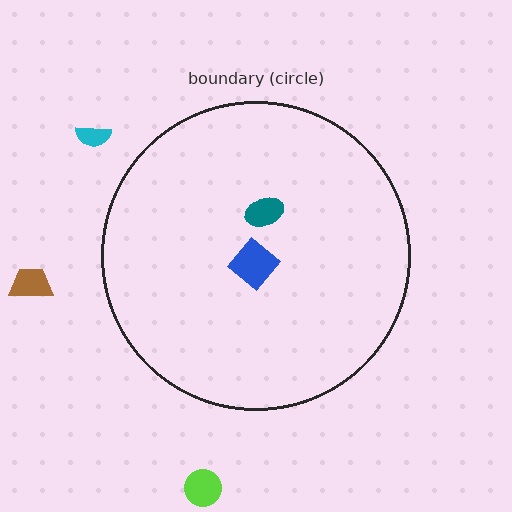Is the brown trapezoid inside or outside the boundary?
Outside.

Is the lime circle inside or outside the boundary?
Outside.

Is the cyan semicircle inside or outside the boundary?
Outside.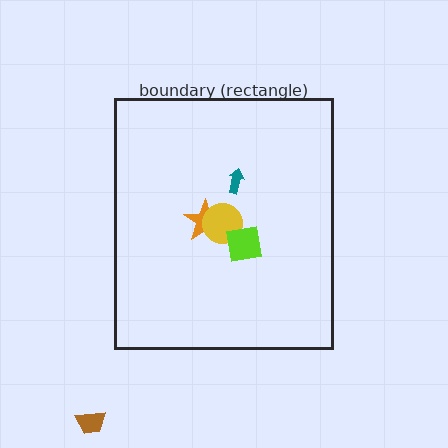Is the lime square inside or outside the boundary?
Inside.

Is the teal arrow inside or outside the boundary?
Inside.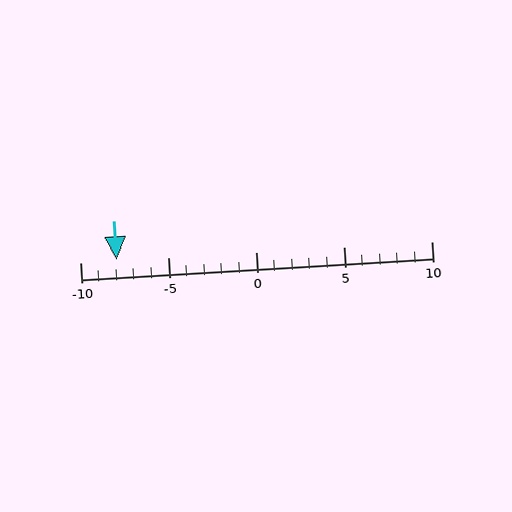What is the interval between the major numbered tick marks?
The major tick marks are spaced 5 units apart.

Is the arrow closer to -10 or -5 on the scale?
The arrow is closer to -10.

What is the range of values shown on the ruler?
The ruler shows values from -10 to 10.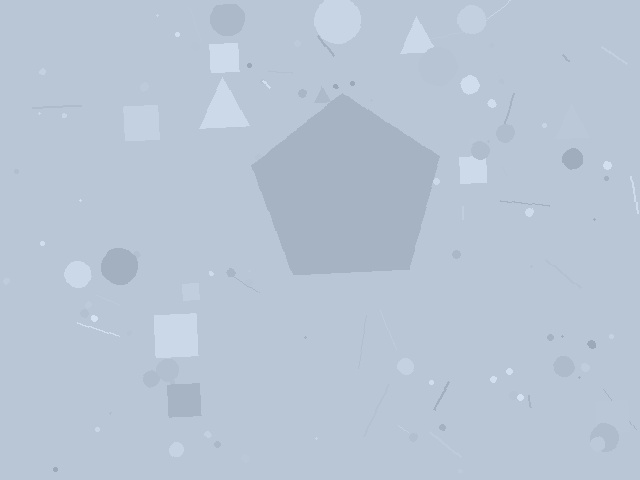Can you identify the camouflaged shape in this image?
The camouflaged shape is a pentagon.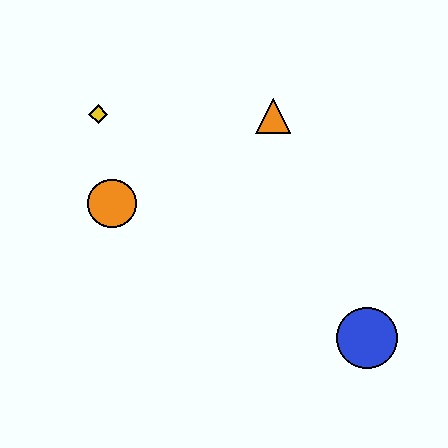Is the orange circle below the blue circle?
No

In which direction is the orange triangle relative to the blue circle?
The orange triangle is above the blue circle.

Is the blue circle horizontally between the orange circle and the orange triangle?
No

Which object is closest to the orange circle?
The yellow diamond is closest to the orange circle.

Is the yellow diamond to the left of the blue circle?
Yes